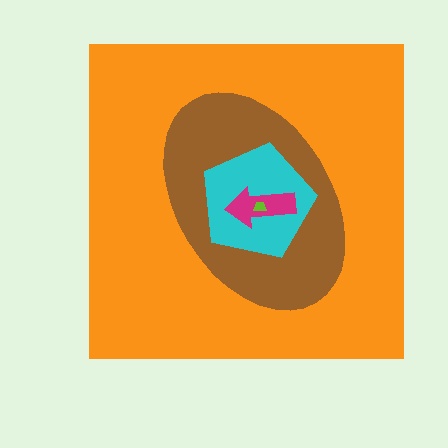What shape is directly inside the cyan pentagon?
The magenta arrow.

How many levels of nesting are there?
5.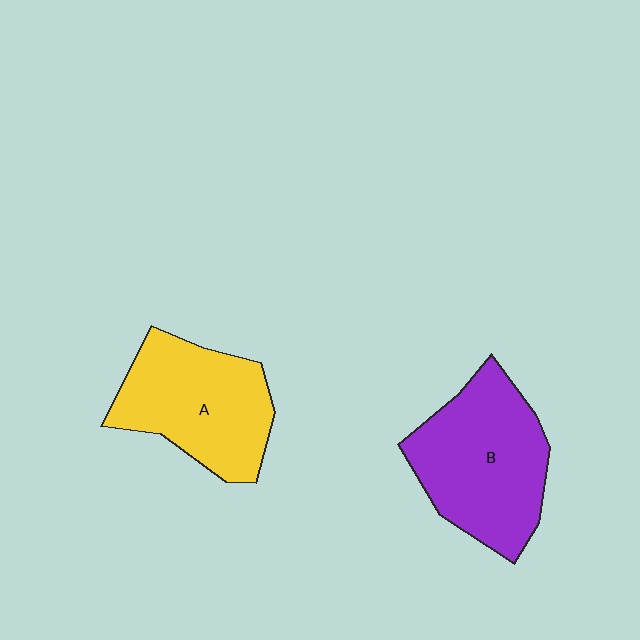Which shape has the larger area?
Shape B (purple).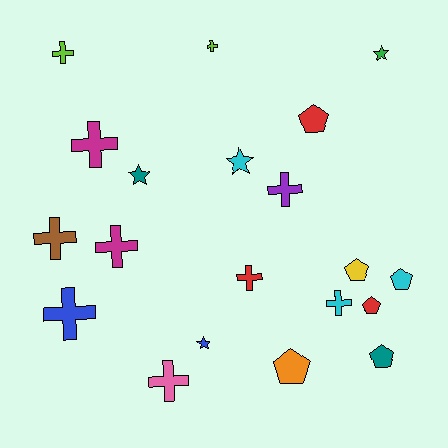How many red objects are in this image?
There are 3 red objects.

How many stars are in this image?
There are 4 stars.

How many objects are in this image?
There are 20 objects.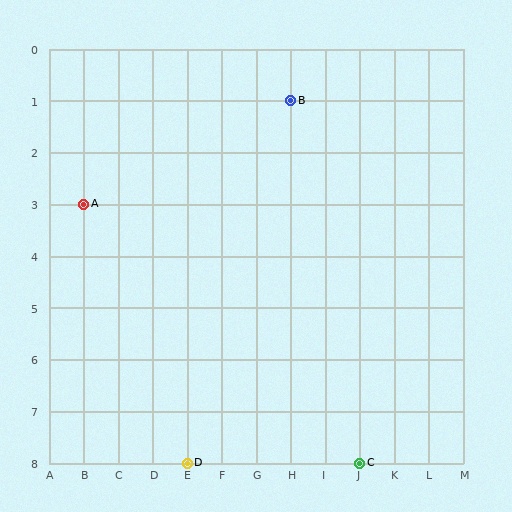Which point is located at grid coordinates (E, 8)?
Point D is at (E, 8).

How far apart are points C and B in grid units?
Points C and B are 2 columns and 7 rows apart (about 7.3 grid units diagonally).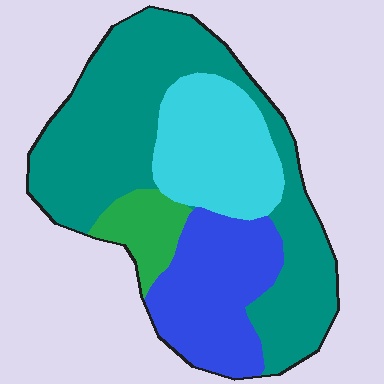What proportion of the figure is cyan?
Cyan covers roughly 20% of the figure.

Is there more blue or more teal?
Teal.